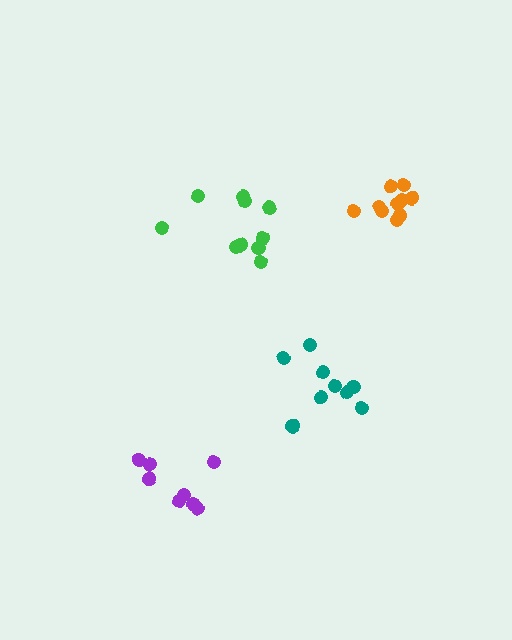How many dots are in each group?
Group 1: 10 dots, Group 2: 9 dots, Group 3: 8 dots, Group 4: 10 dots (37 total).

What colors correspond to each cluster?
The clusters are colored: orange, teal, purple, green.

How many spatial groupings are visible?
There are 4 spatial groupings.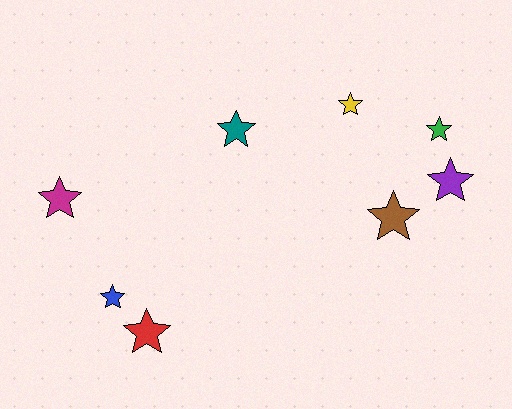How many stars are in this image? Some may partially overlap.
There are 8 stars.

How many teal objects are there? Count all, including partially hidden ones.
There is 1 teal object.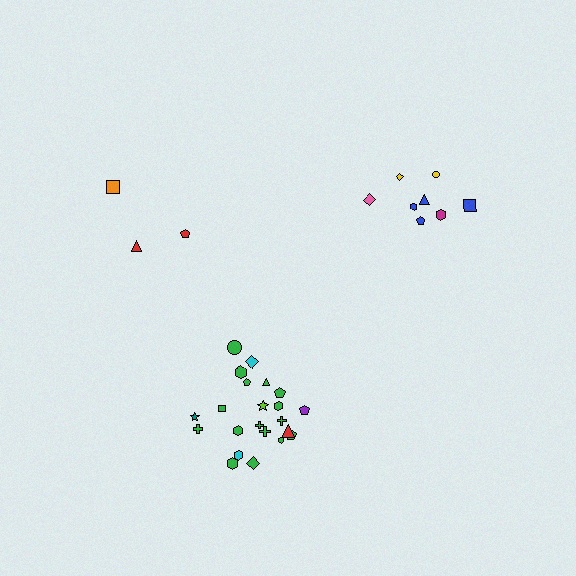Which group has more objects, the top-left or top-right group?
The top-right group.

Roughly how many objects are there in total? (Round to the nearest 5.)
Roughly 35 objects in total.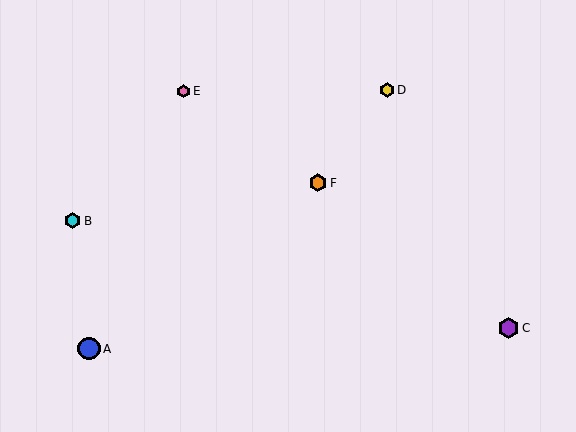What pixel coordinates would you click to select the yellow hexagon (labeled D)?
Click at (387, 90) to select the yellow hexagon D.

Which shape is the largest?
The blue circle (labeled A) is the largest.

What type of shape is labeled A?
Shape A is a blue circle.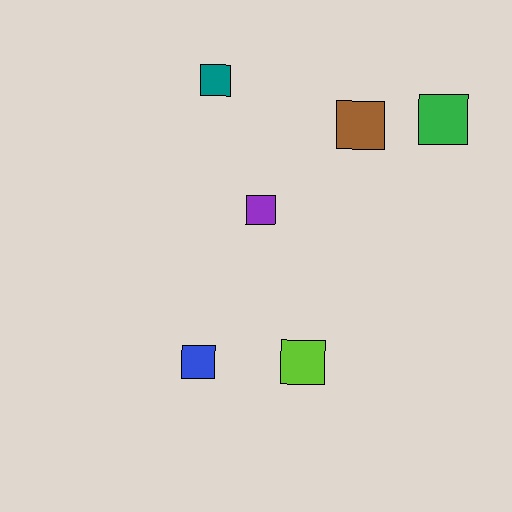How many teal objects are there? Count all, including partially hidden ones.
There is 1 teal object.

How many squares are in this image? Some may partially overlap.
There are 6 squares.